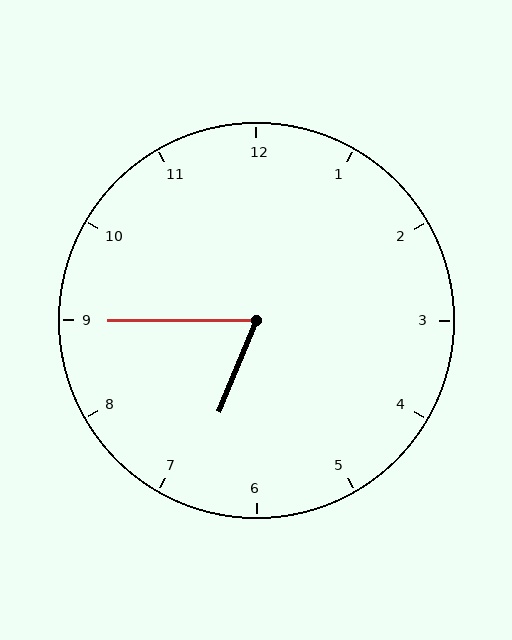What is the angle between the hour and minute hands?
Approximately 68 degrees.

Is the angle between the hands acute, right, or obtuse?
It is acute.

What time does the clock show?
6:45.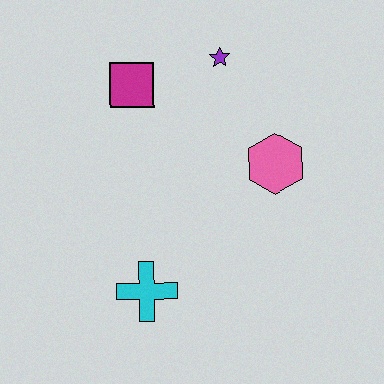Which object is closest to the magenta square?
The purple star is closest to the magenta square.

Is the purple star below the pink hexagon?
No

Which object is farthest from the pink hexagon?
The cyan cross is farthest from the pink hexagon.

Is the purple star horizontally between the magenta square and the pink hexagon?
Yes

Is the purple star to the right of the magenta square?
Yes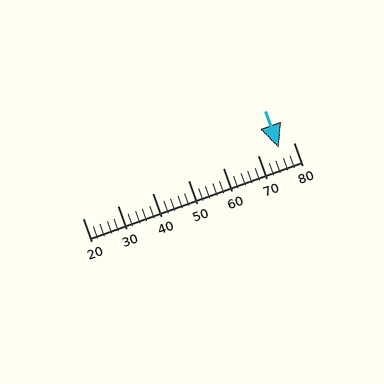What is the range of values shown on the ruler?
The ruler shows values from 20 to 80.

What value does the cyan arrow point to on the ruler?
The cyan arrow points to approximately 76.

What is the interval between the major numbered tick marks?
The major tick marks are spaced 10 units apart.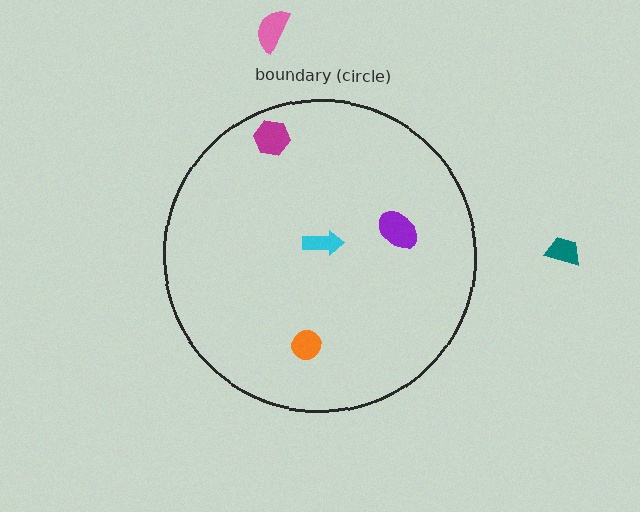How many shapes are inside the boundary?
4 inside, 2 outside.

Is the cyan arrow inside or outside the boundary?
Inside.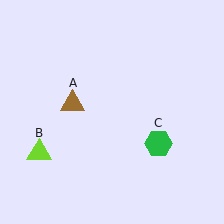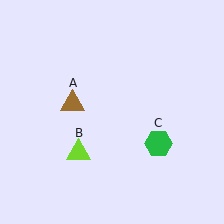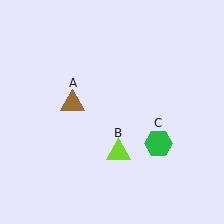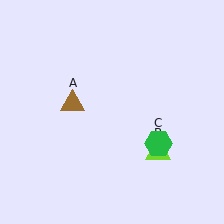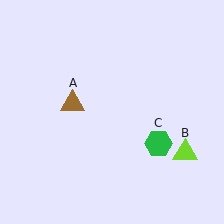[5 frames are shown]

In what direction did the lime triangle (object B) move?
The lime triangle (object B) moved right.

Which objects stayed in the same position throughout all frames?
Brown triangle (object A) and green hexagon (object C) remained stationary.